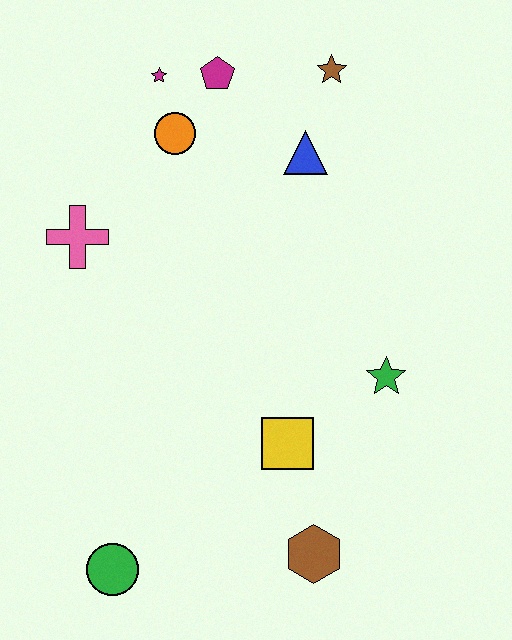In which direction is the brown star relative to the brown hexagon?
The brown star is above the brown hexagon.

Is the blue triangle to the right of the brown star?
No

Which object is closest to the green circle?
The brown hexagon is closest to the green circle.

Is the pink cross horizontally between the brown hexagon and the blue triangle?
No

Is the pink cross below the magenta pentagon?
Yes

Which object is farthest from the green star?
The magenta star is farthest from the green star.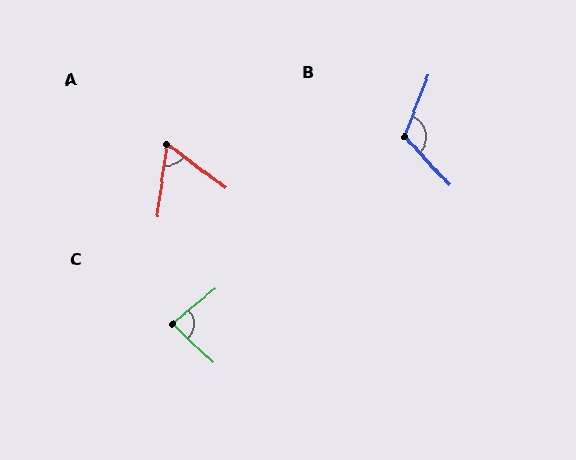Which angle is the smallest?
A, at approximately 61 degrees.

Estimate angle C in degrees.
Approximately 83 degrees.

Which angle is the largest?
B, at approximately 116 degrees.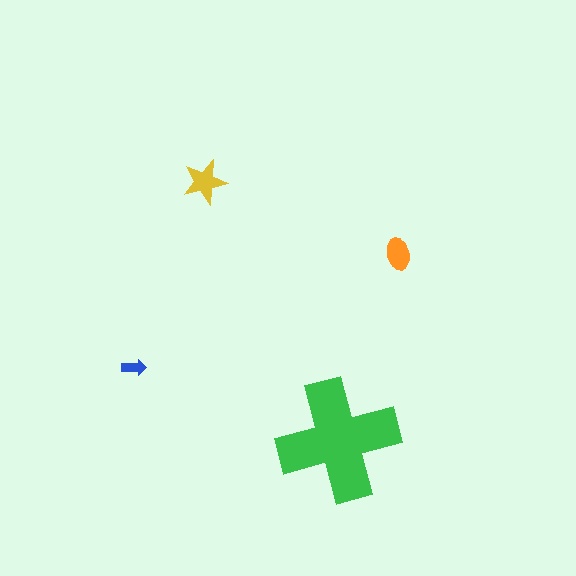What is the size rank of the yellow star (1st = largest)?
2nd.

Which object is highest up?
The yellow star is topmost.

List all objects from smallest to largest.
The blue arrow, the orange ellipse, the yellow star, the green cross.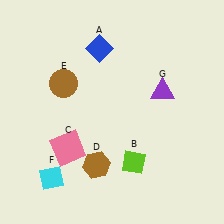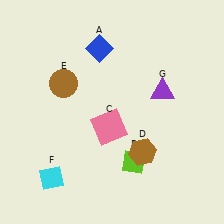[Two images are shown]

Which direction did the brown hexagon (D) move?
The brown hexagon (D) moved right.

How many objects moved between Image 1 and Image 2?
2 objects moved between the two images.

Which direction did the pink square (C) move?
The pink square (C) moved right.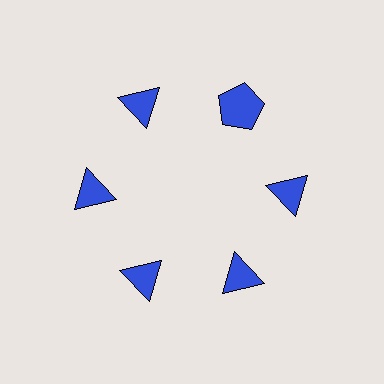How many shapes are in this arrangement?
There are 6 shapes arranged in a ring pattern.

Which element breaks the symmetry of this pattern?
The blue pentagon at roughly the 1 o'clock position breaks the symmetry. All other shapes are blue triangles.